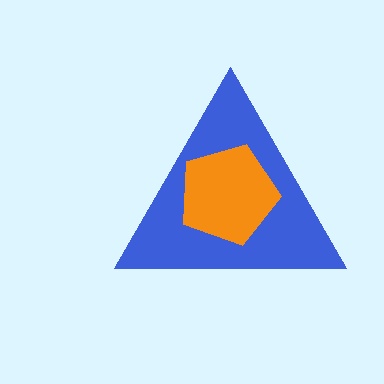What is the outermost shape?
The blue triangle.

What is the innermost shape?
The orange pentagon.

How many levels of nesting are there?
2.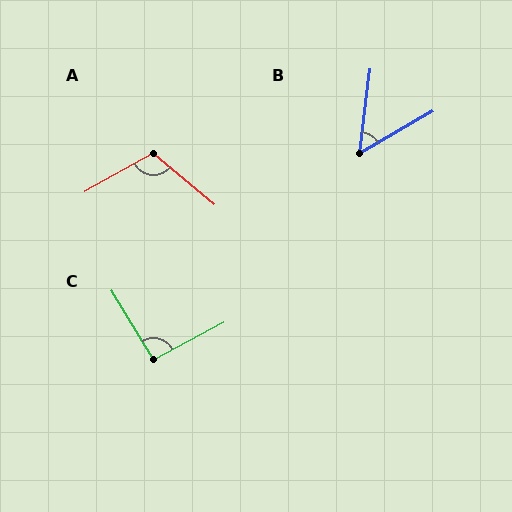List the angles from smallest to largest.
B (53°), C (93°), A (111°).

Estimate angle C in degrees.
Approximately 93 degrees.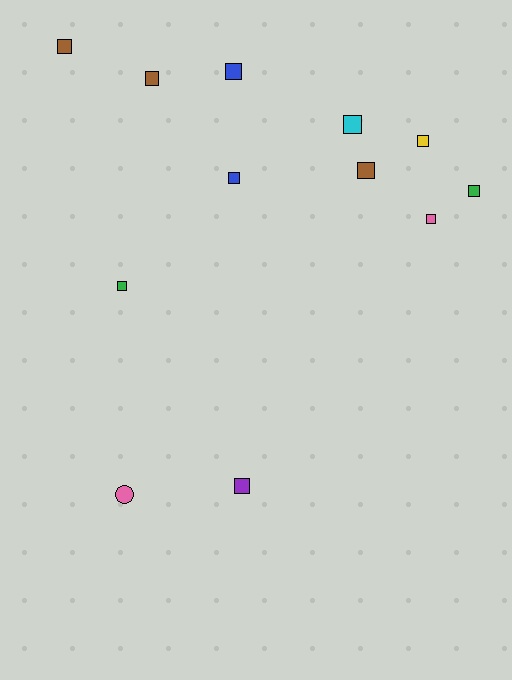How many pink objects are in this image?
There are 2 pink objects.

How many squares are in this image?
There are 11 squares.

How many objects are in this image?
There are 12 objects.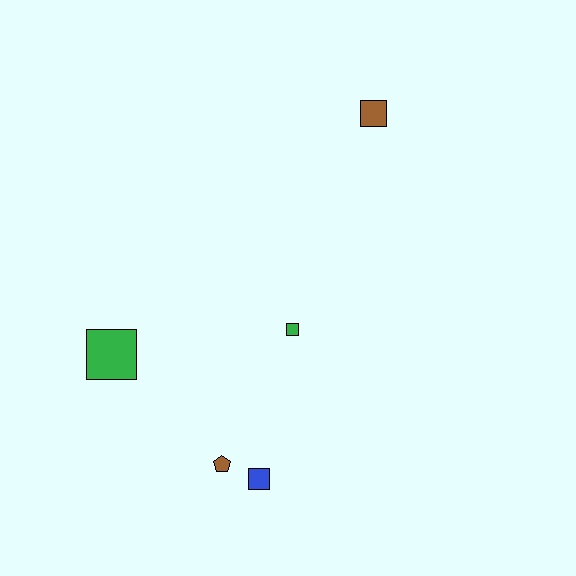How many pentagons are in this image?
There is 1 pentagon.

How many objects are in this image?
There are 5 objects.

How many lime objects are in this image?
There are no lime objects.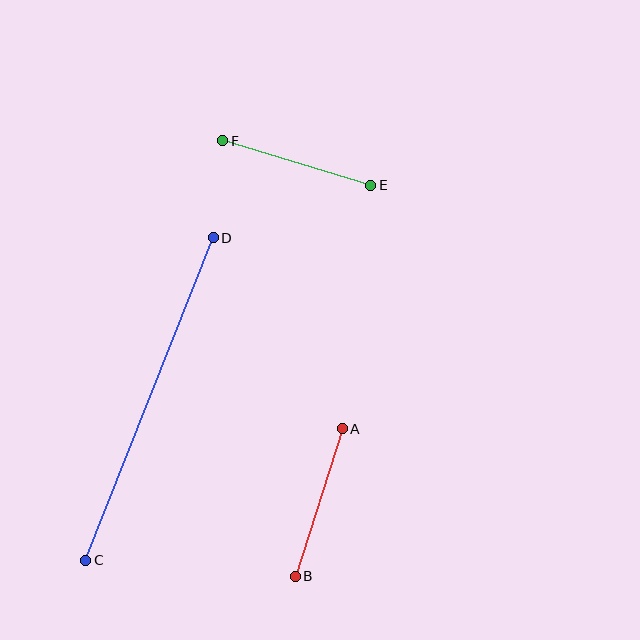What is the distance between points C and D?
The distance is approximately 346 pixels.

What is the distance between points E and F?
The distance is approximately 154 pixels.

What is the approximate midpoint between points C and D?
The midpoint is at approximately (149, 399) pixels.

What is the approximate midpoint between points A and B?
The midpoint is at approximately (319, 503) pixels.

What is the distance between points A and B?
The distance is approximately 155 pixels.